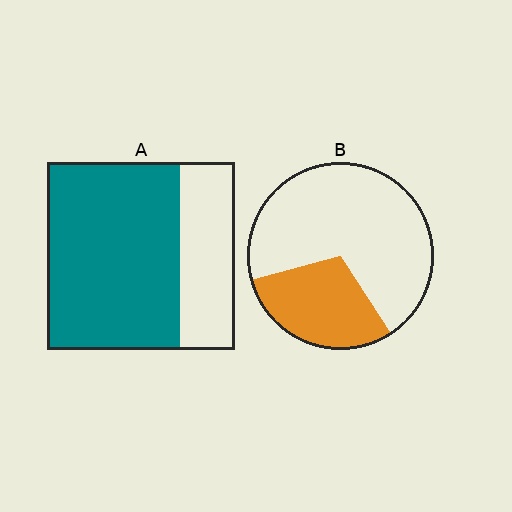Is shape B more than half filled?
No.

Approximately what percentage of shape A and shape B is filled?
A is approximately 70% and B is approximately 30%.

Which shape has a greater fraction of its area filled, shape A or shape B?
Shape A.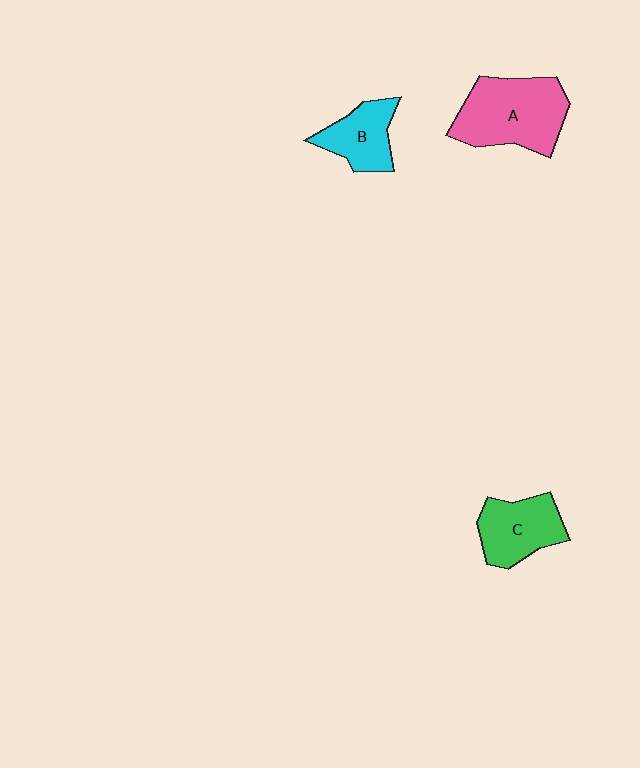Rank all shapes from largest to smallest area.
From largest to smallest: A (pink), C (green), B (cyan).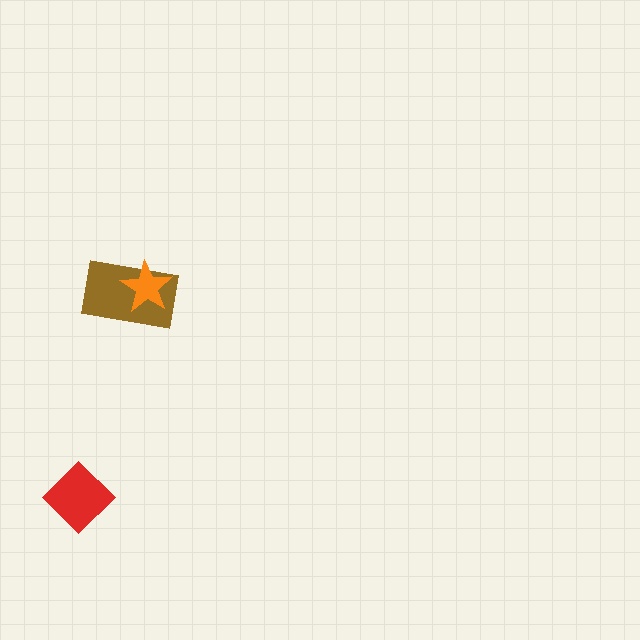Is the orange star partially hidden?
No, no other shape covers it.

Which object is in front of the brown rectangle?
The orange star is in front of the brown rectangle.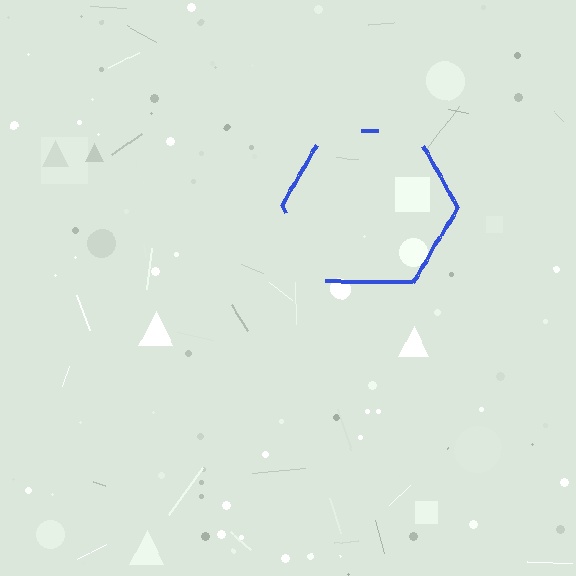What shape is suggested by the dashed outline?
The dashed outline suggests a hexagon.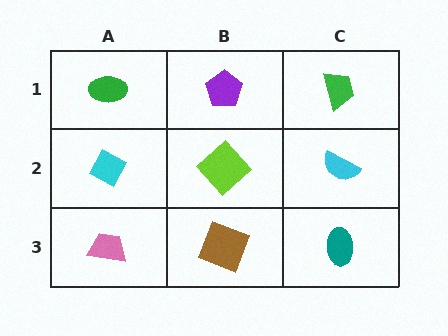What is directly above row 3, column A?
A cyan diamond.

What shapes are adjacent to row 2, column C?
A green trapezoid (row 1, column C), a teal ellipse (row 3, column C), a lime diamond (row 2, column B).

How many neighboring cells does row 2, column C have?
3.